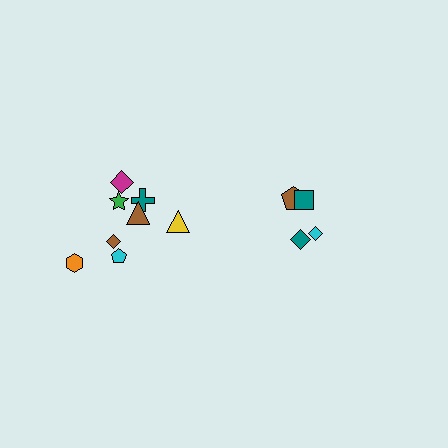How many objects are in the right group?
There are 4 objects.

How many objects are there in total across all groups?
There are 12 objects.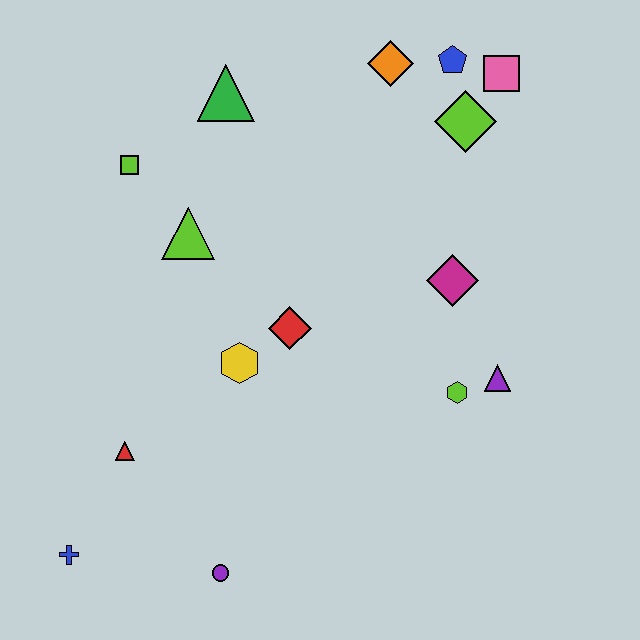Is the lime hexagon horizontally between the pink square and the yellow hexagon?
Yes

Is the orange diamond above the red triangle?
Yes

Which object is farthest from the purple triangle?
The blue cross is farthest from the purple triangle.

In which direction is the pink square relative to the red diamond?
The pink square is above the red diamond.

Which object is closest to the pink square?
The blue pentagon is closest to the pink square.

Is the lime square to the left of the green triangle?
Yes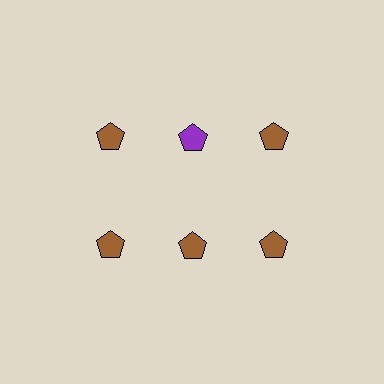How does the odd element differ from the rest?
It has a different color: purple instead of brown.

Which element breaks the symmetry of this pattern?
The purple pentagon in the top row, second from left column breaks the symmetry. All other shapes are brown pentagons.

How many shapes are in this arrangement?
There are 6 shapes arranged in a grid pattern.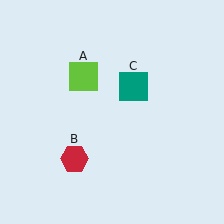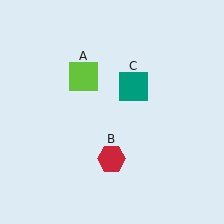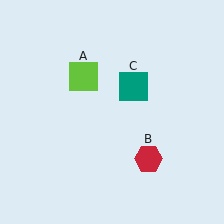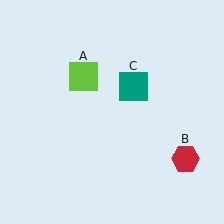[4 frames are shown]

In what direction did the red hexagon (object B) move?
The red hexagon (object B) moved right.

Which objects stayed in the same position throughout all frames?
Lime square (object A) and teal square (object C) remained stationary.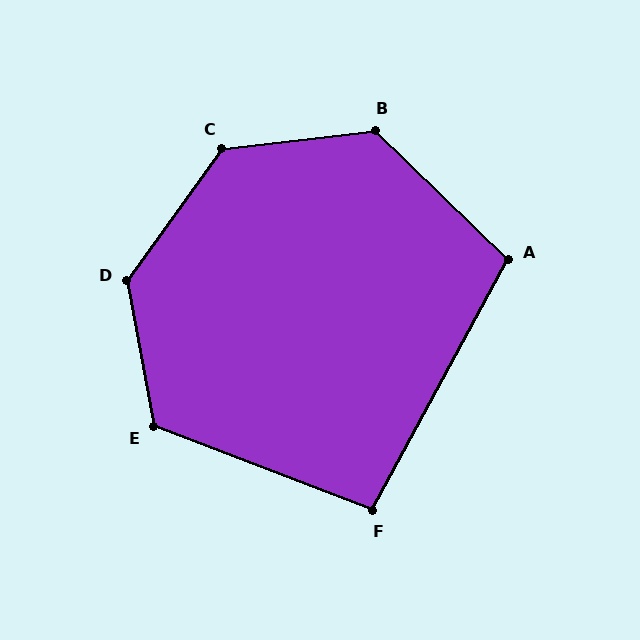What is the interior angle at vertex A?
Approximately 106 degrees (obtuse).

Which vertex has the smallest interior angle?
F, at approximately 97 degrees.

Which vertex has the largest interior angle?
D, at approximately 134 degrees.